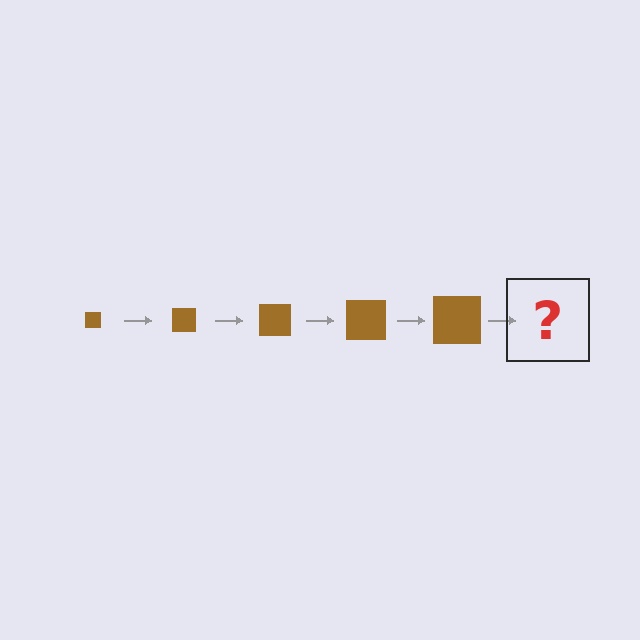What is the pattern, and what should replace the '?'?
The pattern is that the square gets progressively larger each step. The '?' should be a brown square, larger than the previous one.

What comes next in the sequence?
The next element should be a brown square, larger than the previous one.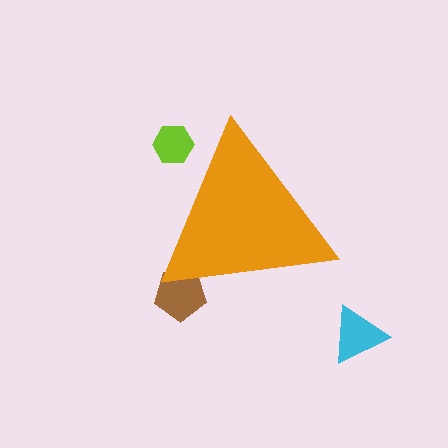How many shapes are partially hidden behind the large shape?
2 shapes are partially hidden.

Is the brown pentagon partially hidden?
Yes, the brown pentagon is partially hidden behind the orange triangle.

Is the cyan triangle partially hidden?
No, the cyan triangle is fully visible.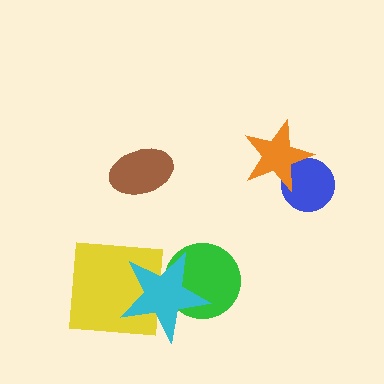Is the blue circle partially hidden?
Yes, it is partially covered by another shape.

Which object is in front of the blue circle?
The orange star is in front of the blue circle.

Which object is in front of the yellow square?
The cyan star is in front of the yellow square.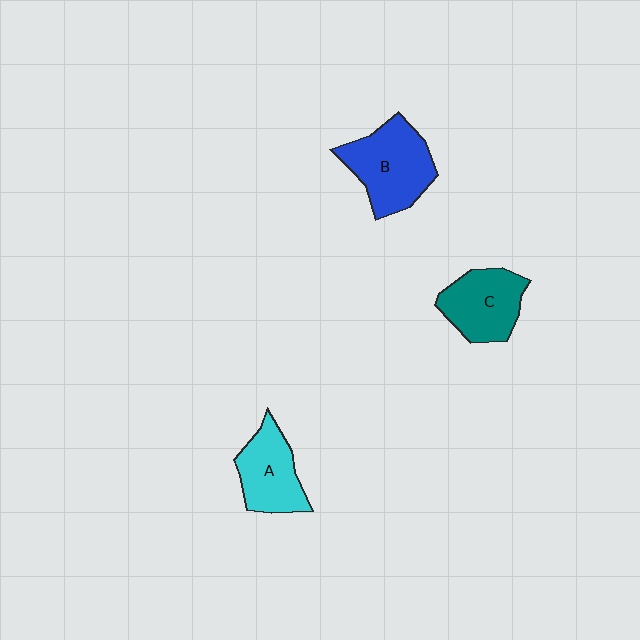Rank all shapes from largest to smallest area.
From largest to smallest: B (blue), C (teal), A (cyan).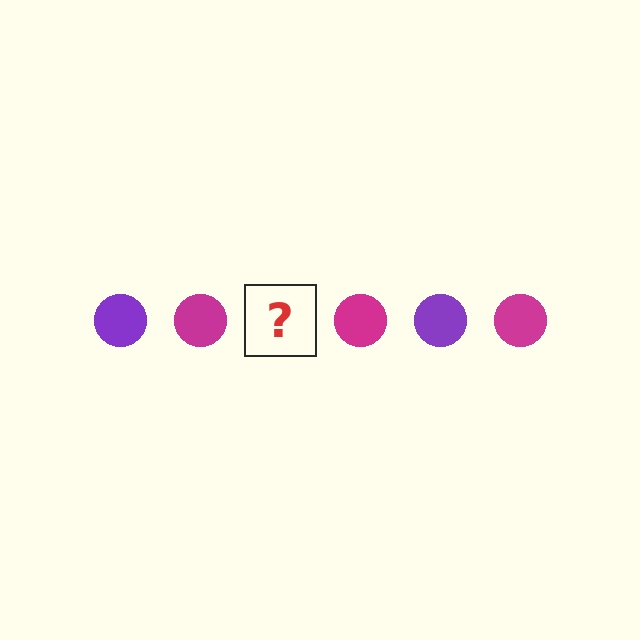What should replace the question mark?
The question mark should be replaced with a purple circle.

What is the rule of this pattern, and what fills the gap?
The rule is that the pattern cycles through purple, magenta circles. The gap should be filled with a purple circle.